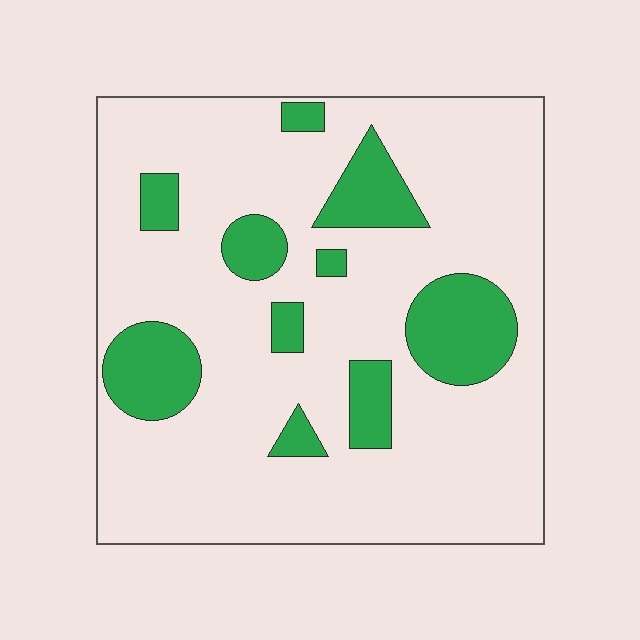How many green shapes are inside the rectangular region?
10.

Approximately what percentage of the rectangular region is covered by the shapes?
Approximately 20%.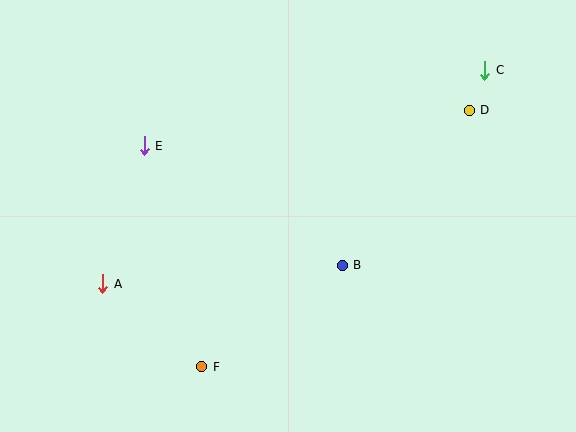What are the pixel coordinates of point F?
Point F is at (202, 367).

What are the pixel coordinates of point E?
Point E is at (144, 146).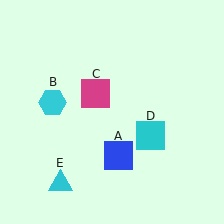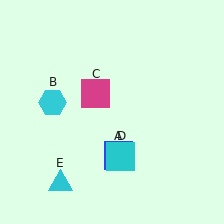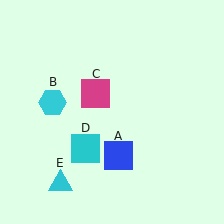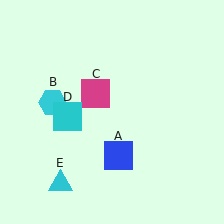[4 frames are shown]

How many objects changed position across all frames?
1 object changed position: cyan square (object D).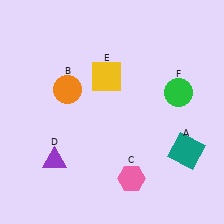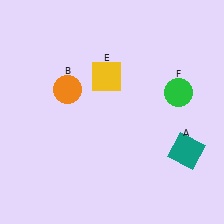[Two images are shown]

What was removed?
The pink hexagon (C), the purple triangle (D) were removed in Image 2.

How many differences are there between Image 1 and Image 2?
There are 2 differences between the two images.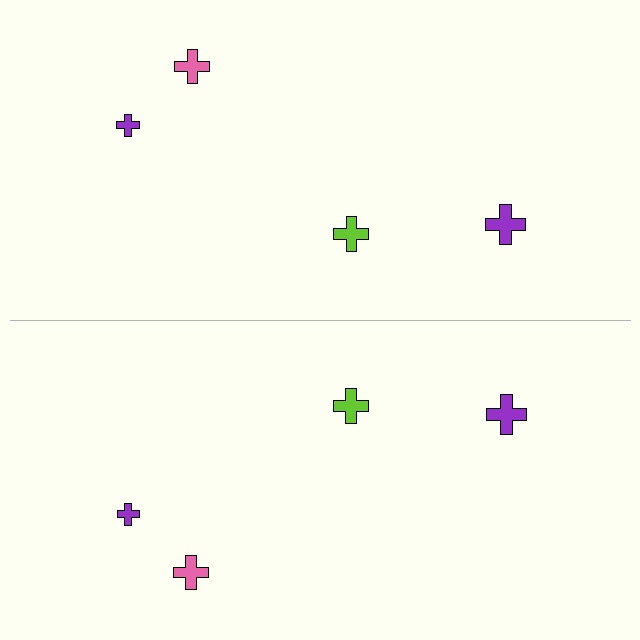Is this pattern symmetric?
Yes, this pattern has bilateral (reflection) symmetry.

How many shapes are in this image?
There are 8 shapes in this image.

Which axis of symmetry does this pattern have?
The pattern has a horizontal axis of symmetry running through the center of the image.